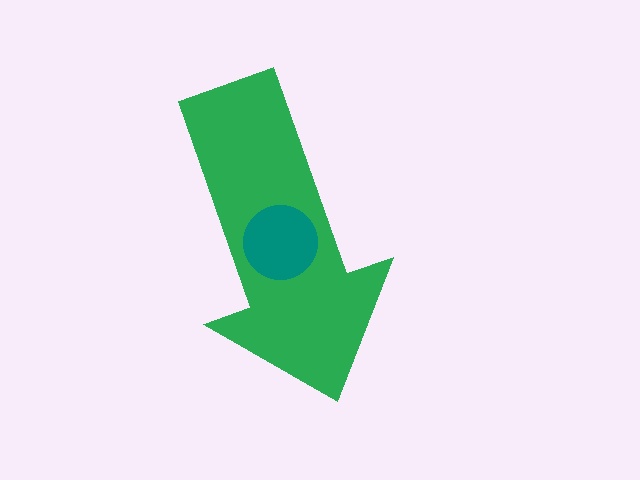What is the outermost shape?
The green arrow.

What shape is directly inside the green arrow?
The teal circle.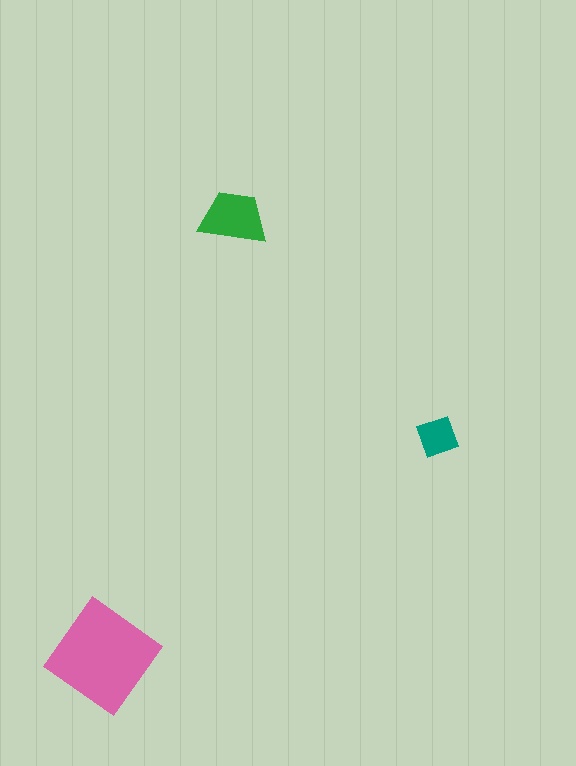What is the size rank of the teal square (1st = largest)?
3rd.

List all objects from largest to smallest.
The pink diamond, the green trapezoid, the teal square.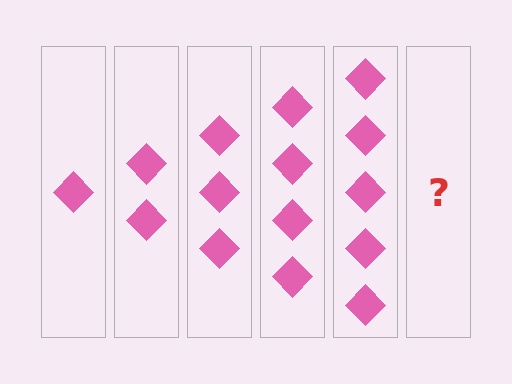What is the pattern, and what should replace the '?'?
The pattern is that each step adds one more diamond. The '?' should be 6 diamonds.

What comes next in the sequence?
The next element should be 6 diamonds.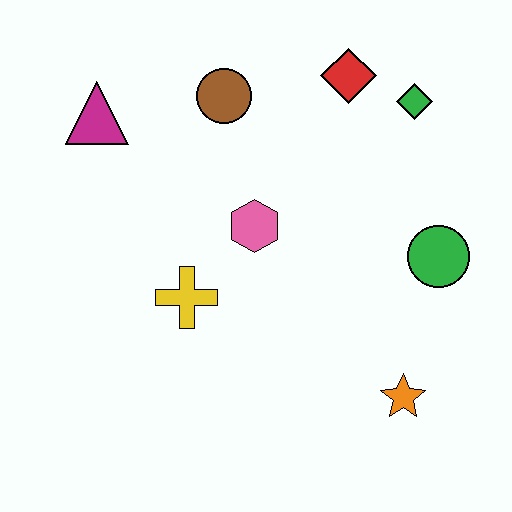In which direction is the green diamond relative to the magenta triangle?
The green diamond is to the right of the magenta triangle.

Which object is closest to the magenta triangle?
The brown circle is closest to the magenta triangle.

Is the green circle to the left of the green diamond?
No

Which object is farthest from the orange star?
The magenta triangle is farthest from the orange star.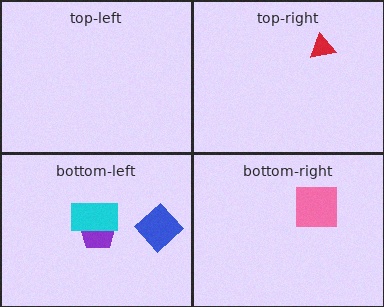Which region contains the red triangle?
The top-right region.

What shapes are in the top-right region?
The red triangle.